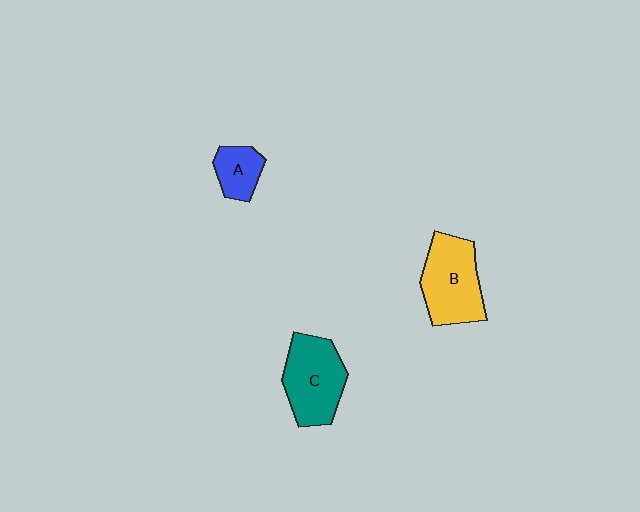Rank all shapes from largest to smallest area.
From largest to smallest: B (yellow), C (teal), A (blue).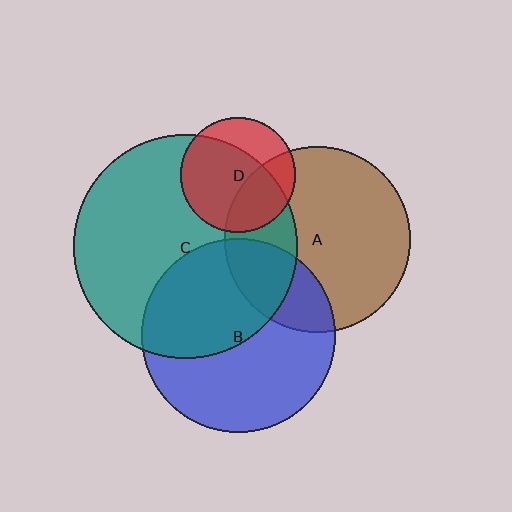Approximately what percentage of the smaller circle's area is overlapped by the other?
Approximately 25%.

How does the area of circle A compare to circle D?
Approximately 2.6 times.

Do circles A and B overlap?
Yes.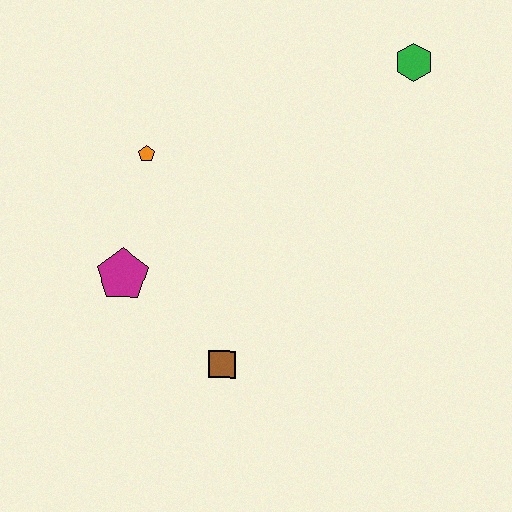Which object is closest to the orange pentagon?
The magenta pentagon is closest to the orange pentagon.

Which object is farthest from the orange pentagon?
The green hexagon is farthest from the orange pentagon.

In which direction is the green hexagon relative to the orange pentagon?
The green hexagon is to the right of the orange pentagon.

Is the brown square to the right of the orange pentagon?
Yes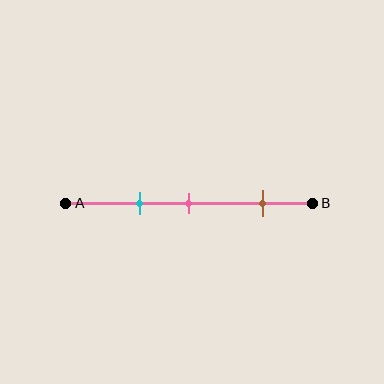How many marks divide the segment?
There are 3 marks dividing the segment.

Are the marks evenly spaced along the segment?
No, the marks are not evenly spaced.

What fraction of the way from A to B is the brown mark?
The brown mark is approximately 80% (0.8) of the way from A to B.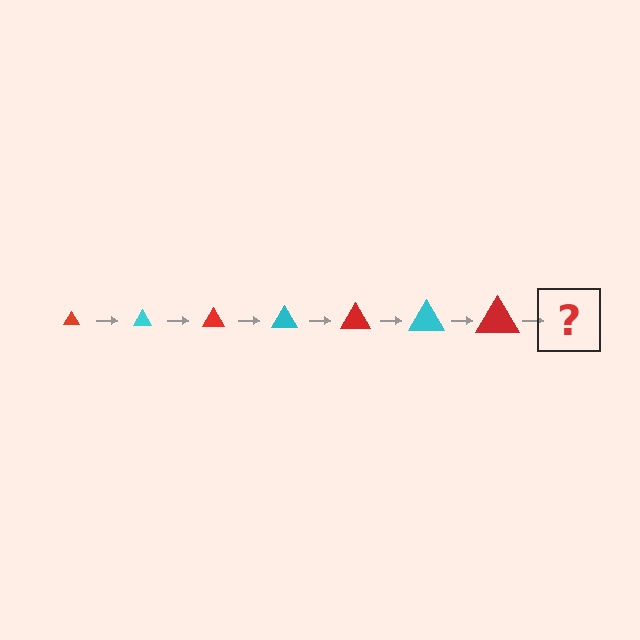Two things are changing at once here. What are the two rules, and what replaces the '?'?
The two rules are that the triangle grows larger each step and the color cycles through red and cyan. The '?' should be a cyan triangle, larger than the previous one.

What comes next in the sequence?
The next element should be a cyan triangle, larger than the previous one.